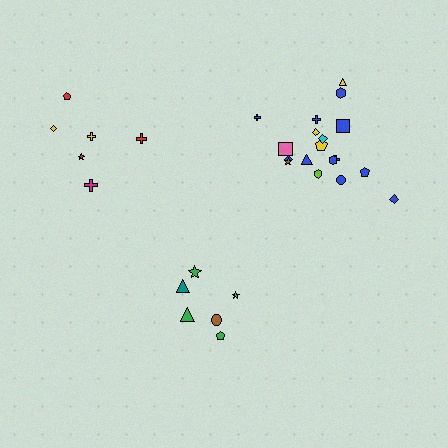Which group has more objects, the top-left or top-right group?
The top-right group.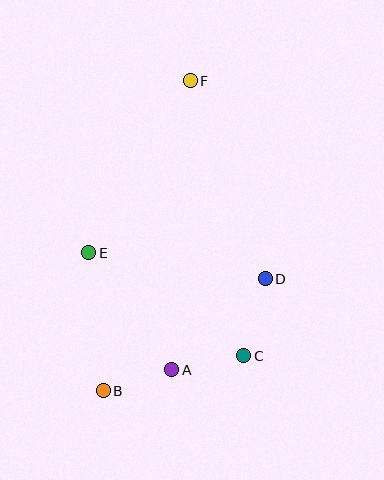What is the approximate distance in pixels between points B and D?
The distance between B and D is approximately 197 pixels.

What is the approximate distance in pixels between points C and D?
The distance between C and D is approximately 80 pixels.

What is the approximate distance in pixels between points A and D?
The distance between A and D is approximately 131 pixels.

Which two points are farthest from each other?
Points B and F are farthest from each other.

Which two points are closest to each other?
Points A and B are closest to each other.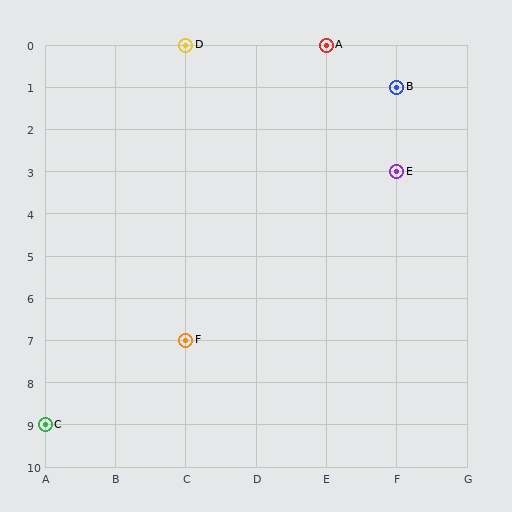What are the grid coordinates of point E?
Point E is at grid coordinates (F, 3).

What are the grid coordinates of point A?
Point A is at grid coordinates (E, 0).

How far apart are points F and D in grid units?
Points F and D are 7 rows apart.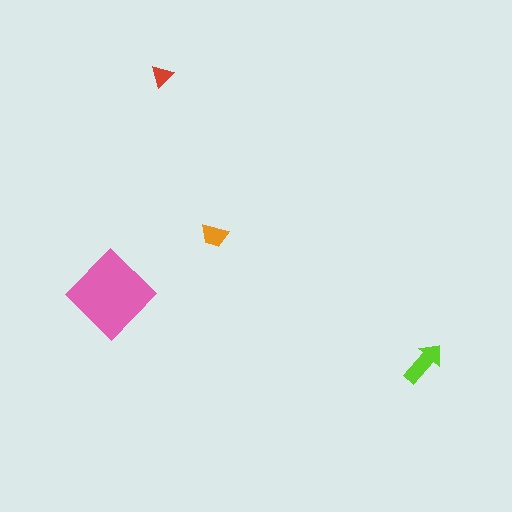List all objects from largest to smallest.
The pink diamond, the lime arrow, the orange trapezoid, the red triangle.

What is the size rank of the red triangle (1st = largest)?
4th.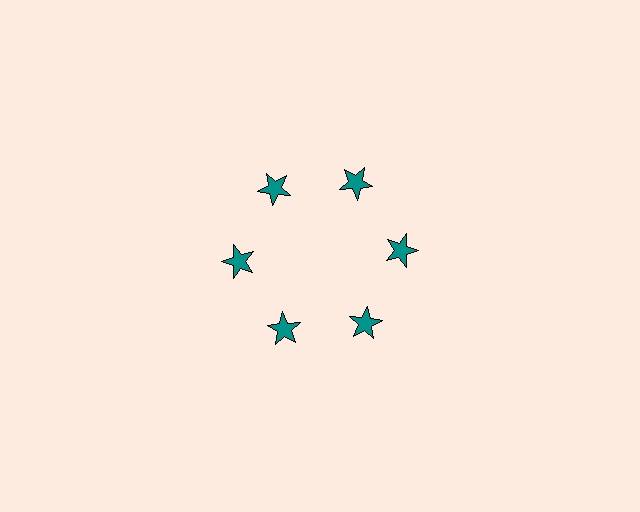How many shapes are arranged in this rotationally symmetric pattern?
There are 6 shapes, arranged in 6 groups of 1.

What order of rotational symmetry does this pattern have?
This pattern has 6-fold rotational symmetry.